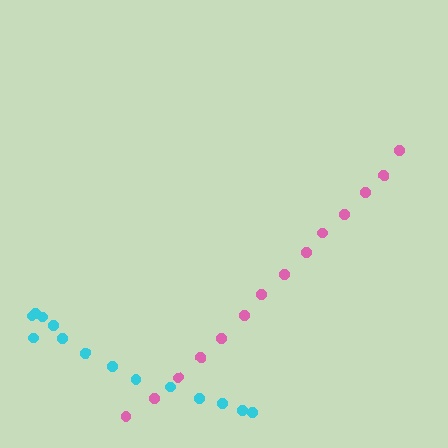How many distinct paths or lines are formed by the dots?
There are 2 distinct paths.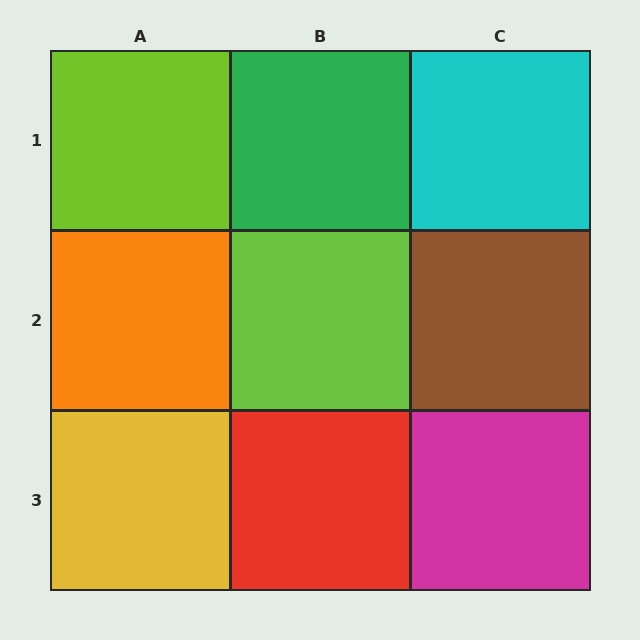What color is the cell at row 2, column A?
Orange.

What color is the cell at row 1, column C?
Cyan.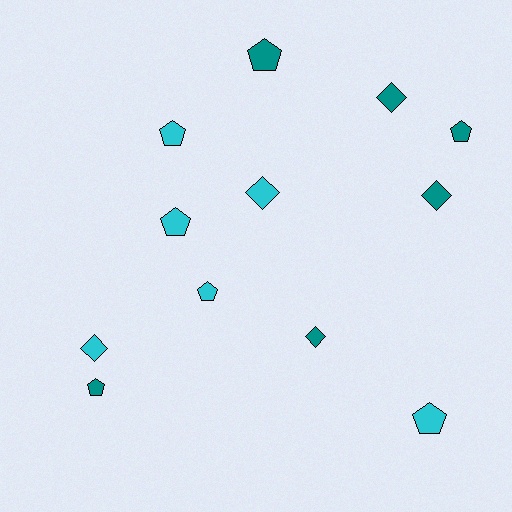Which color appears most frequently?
Cyan, with 6 objects.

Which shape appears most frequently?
Pentagon, with 7 objects.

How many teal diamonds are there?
There are 3 teal diamonds.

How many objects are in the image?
There are 12 objects.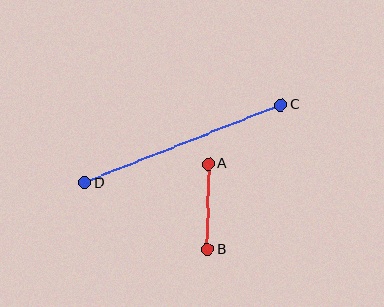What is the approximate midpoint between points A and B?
The midpoint is at approximately (208, 207) pixels.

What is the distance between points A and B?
The distance is approximately 86 pixels.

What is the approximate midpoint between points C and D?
The midpoint is at approximately (183, 144) pixels.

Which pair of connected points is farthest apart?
Points C and D are farthest apart.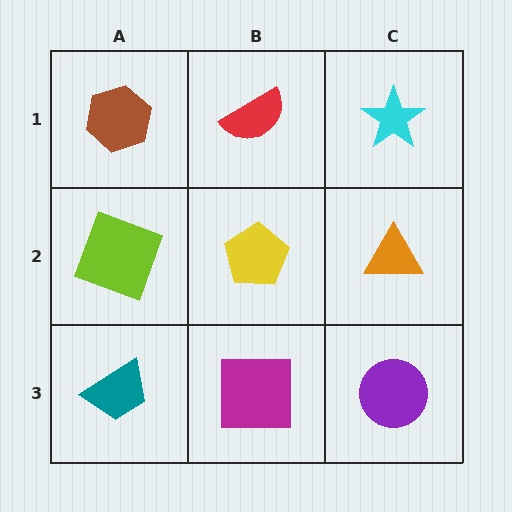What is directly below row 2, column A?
A teal trapezoid.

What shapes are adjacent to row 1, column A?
A lime square (row 2, column A), a red semicircle (row 1, column B).